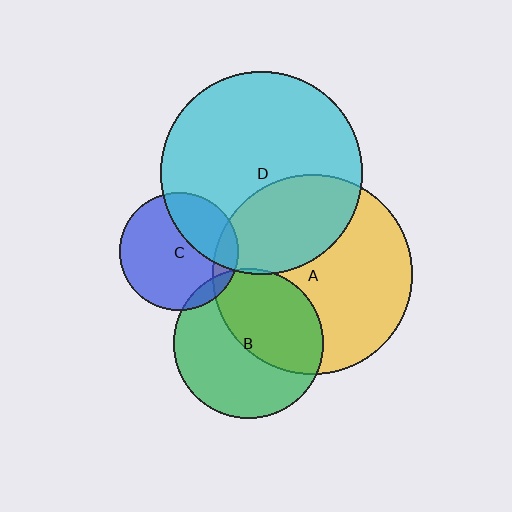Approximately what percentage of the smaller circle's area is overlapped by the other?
Approximately 10%.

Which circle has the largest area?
Circle D (cyan).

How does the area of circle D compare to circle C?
Approximately 2.9 times.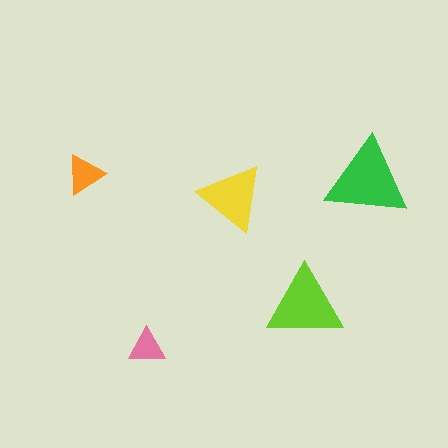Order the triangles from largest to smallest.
the green one, the lime one, the yellow one, the orange one, the pink one.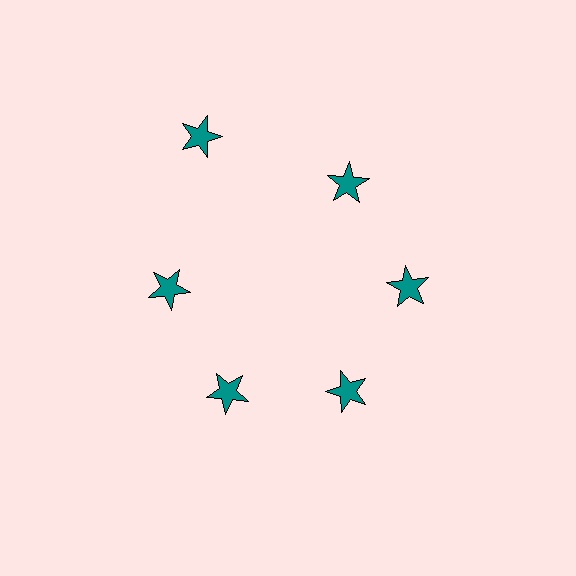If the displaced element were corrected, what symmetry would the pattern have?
It would have 6-fold rotational symmetry — the pattern would map onto itself every 60 degrees.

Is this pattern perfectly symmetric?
No. The 6 teal stars are arranged in a ring, but one element near the 11 o'clock position is pushed outward from the center, breaking the 6-fold rotational symmetry.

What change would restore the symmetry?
The symmetry would be restored by moving it inward, back onto the ring so that all 6 stars sit at equal angles and equal distance from the center.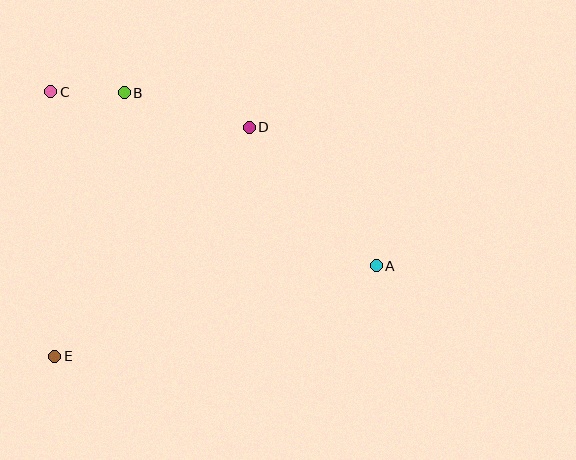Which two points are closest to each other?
Points B and C are closest to each other.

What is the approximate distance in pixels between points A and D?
The distance between A and D is approximately 188 pixels.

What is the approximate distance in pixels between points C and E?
The distance between C and E is approximately 264 pixels.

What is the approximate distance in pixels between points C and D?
The distance between C and D is approximately 201 pixels.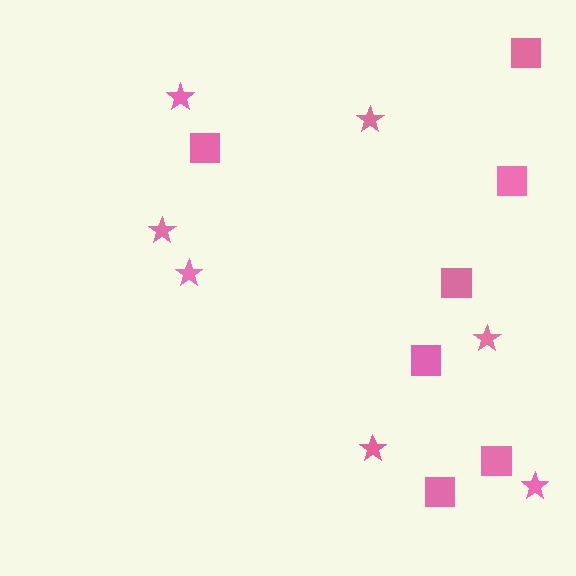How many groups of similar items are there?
There are 2 groups: one group of squares (7) and one group of stars (7).